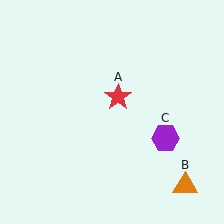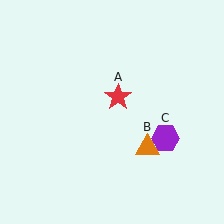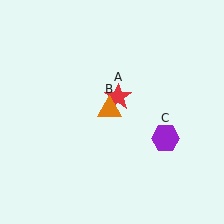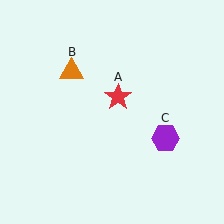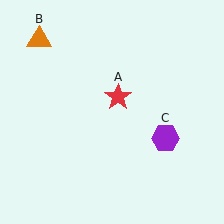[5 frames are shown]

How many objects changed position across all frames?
1 object changed position: orange triangle (object B).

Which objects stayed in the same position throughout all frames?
Red star (object A) and purple hexagon (object C) remained stationary.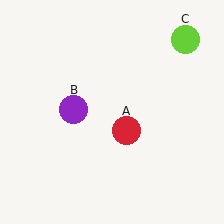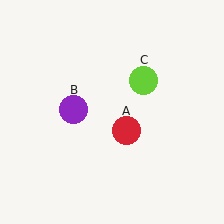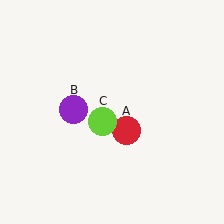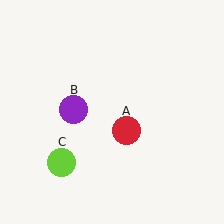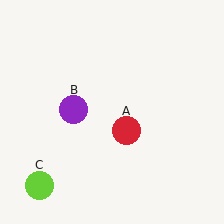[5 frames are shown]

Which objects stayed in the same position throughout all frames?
Red circle (object A) and purple circle (object B) remained stationary.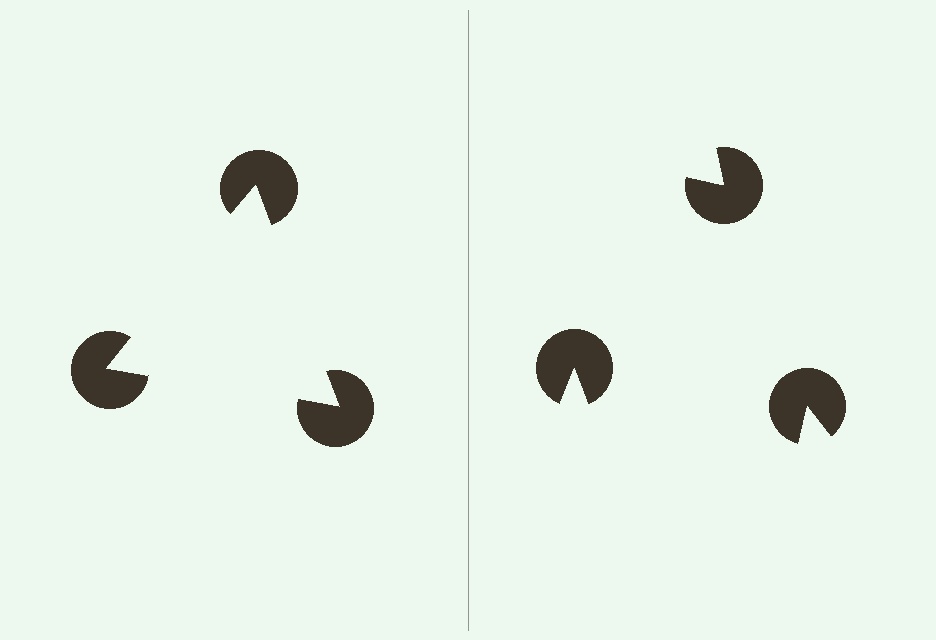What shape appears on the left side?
An illusory triangle.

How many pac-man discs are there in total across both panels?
6 — 3 on each side.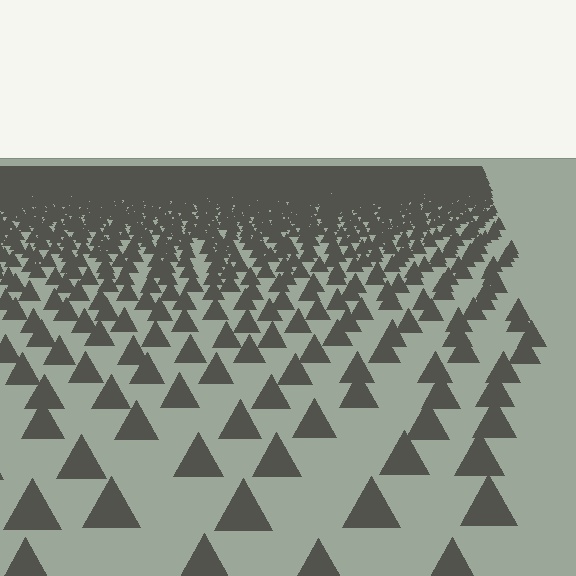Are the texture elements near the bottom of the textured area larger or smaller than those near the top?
Larger. Near the bottom, elements are closer to the viewer and appear at a bigger on-screen size.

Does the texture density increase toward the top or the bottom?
Density increases toward the top.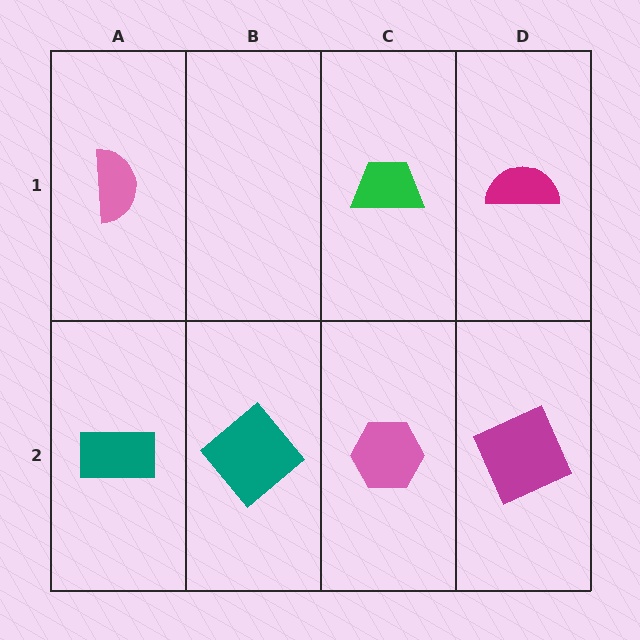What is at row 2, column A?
A teal rectangle.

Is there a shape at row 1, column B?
No, that cell is empty.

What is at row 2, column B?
A teal diamond.